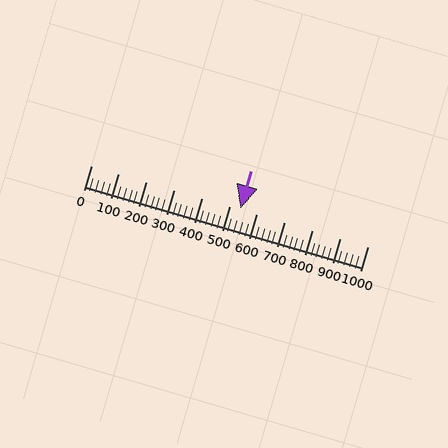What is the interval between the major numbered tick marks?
The major tick marks are spaced 100 units apart.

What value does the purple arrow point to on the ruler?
The purple arrow points to approximately 540.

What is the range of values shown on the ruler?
The ruler shows values from 0 to 1000.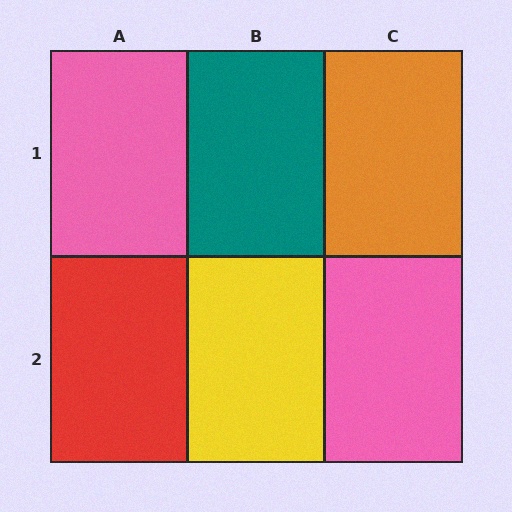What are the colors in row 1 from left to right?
Pink, teal, orange.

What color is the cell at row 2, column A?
Red.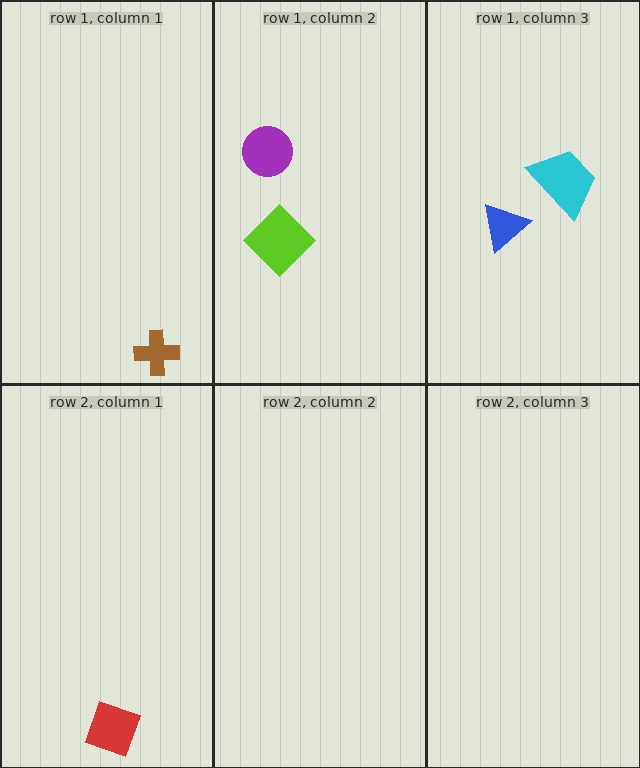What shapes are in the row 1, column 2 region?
The lime diamond, the purple circle.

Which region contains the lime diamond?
The row 1, column 2 region.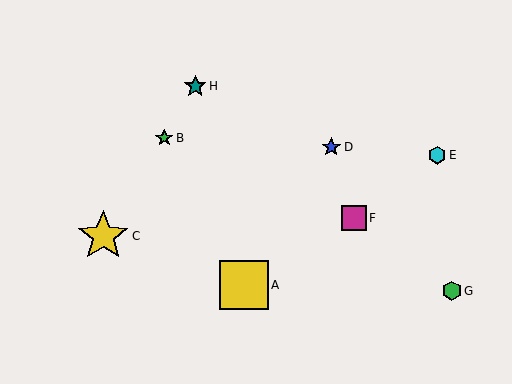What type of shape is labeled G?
Shape G is a green hexagon.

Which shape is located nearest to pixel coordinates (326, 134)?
The blue star (labeled D) at (331, 147) is nearest to that location.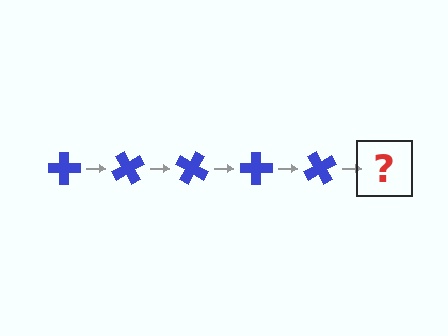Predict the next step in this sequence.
The next step is a blue cross rotated 300 degrees.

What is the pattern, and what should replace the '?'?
The pattern is that the cross rotates 60 degrees each step. The '?' should be a blue cross rotated 300 degrees.